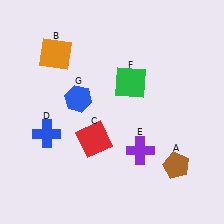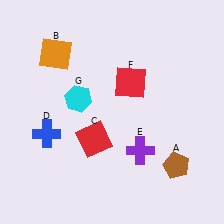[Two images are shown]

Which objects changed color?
F changed from green to red. G changed from blue to cyan.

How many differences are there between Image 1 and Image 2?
There are 2 differences between the two images.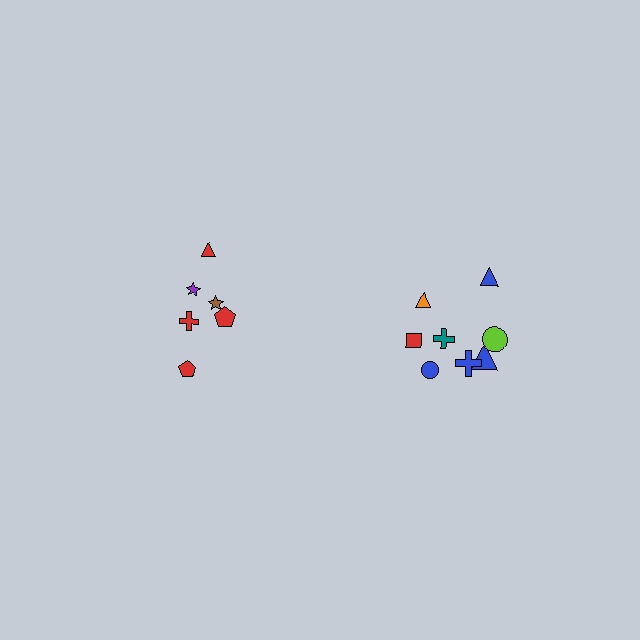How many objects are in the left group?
There are 6 objects.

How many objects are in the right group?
There are 8 objects.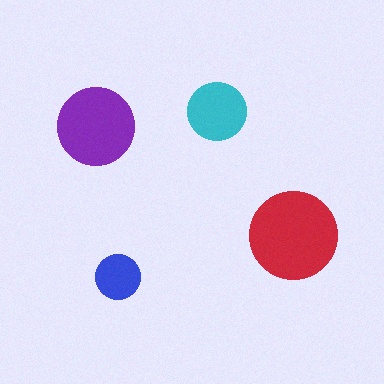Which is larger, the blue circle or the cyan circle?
The cyan one.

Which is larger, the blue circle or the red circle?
The red one.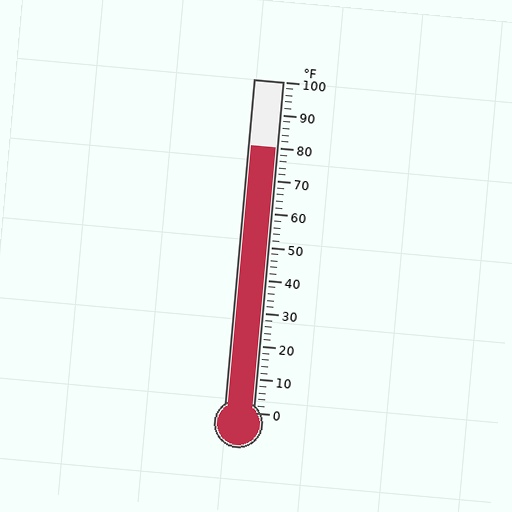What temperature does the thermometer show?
The thermometer shows approximately 80°F.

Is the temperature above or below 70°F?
The temperature is above 70°F.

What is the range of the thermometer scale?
The thermometer scale ranges from 0°F to 100°F.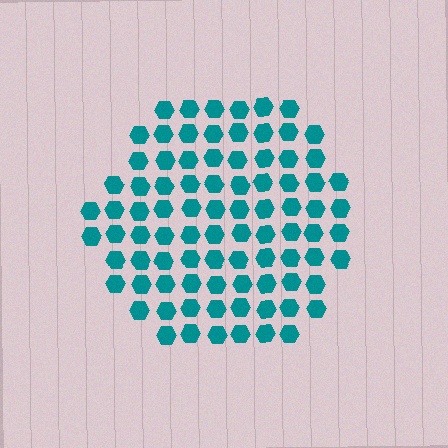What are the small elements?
The small elements are hexagons.